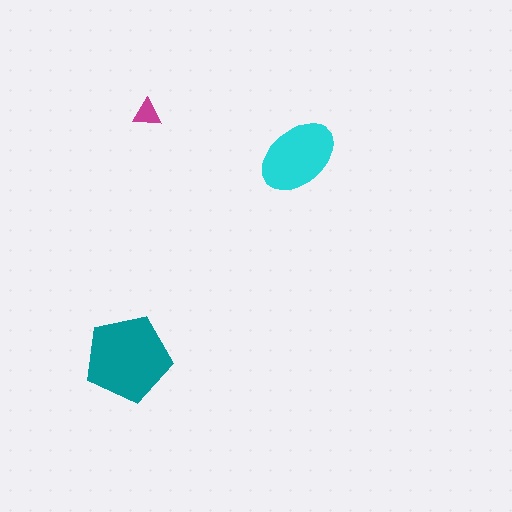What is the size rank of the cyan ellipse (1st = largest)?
2nd.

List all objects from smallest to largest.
The magenta triangle, the cyan ellipse, the teal pentagon.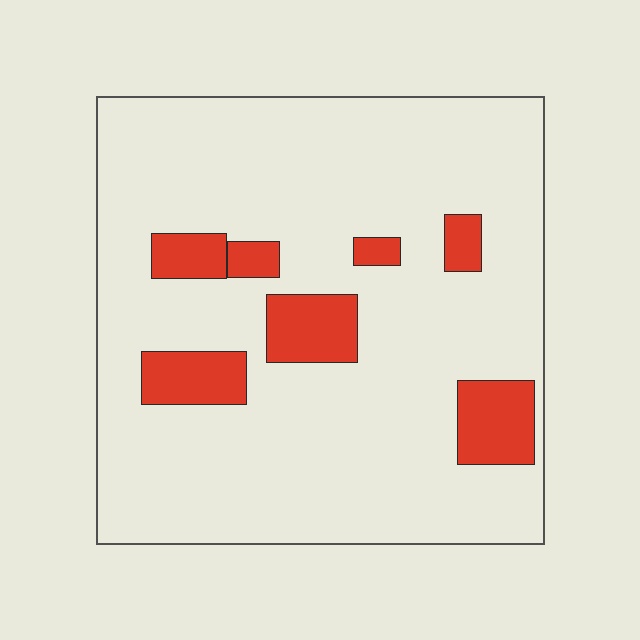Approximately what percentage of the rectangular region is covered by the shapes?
Approximately 15%.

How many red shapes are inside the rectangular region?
7.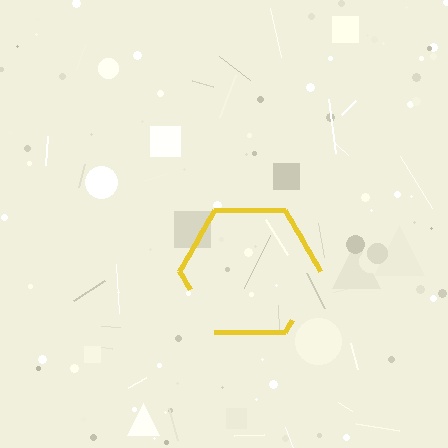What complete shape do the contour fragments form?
The contour fragments form a hexagon.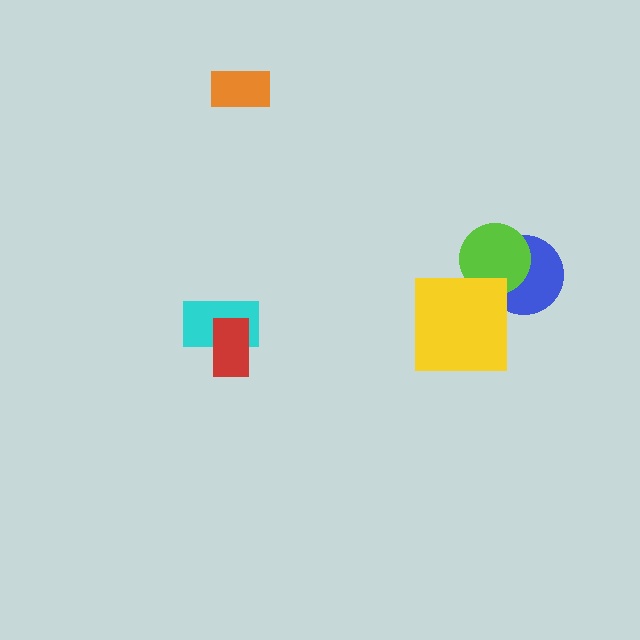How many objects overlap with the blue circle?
1 object overlaps with the blue circle.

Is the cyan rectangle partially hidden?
Yes, it is partially covered by another shape.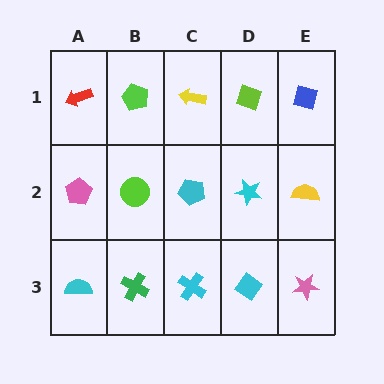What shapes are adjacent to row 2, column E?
A blue square (row 1, column E), a pink star (row 3, column E), a cyan star (row 2, column D).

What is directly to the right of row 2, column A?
A lime circle.